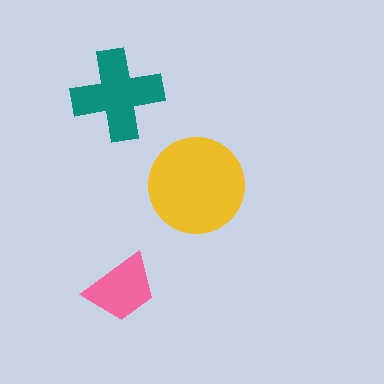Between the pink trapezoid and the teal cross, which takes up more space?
The teal cross.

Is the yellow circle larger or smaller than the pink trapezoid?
Larger.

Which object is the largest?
The yellow circle.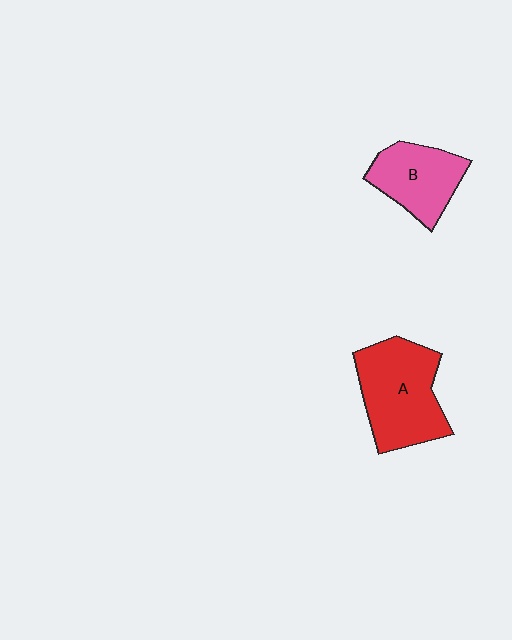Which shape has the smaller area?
Shape B (pink).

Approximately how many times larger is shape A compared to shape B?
Approximately 1.4 times.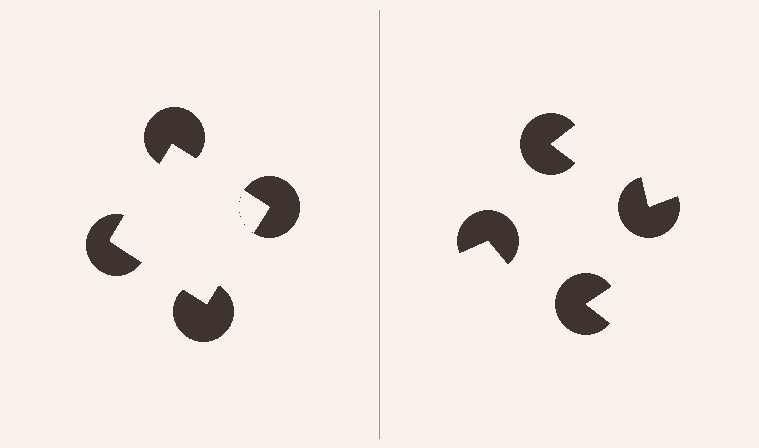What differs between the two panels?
The pac-man discs are positioned identically on both sides; only the wedge orientations differ. On the left they align to a square; on the right they are misaligned.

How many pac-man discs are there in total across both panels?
8 — 4 on each side.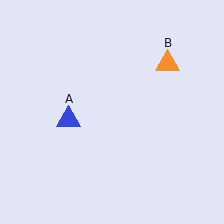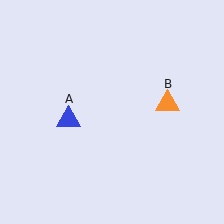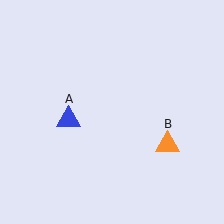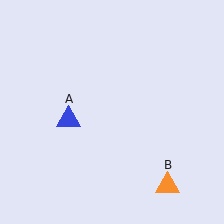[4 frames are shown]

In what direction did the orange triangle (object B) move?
The orange triangle (object B) moved down.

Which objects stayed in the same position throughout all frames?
Blue triangle (object A) remained stationary.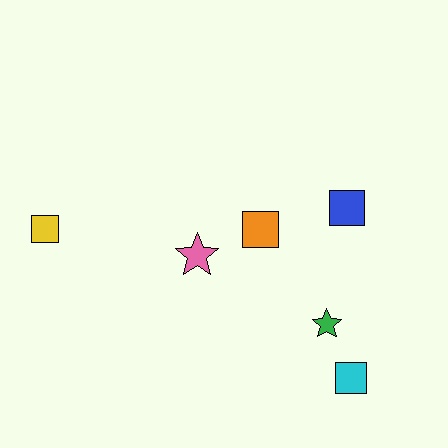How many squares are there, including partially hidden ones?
There are 4 squares.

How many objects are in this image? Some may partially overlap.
There are 6 objects.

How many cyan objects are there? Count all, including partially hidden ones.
There is 1 cyan object.